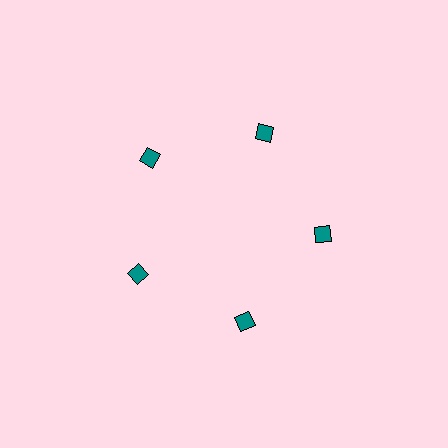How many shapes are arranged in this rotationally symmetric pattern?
There are 5 shapes, arranged in 5 groups of 1.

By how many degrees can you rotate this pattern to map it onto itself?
The pattern maps onto itself every 72 degrees of rotation.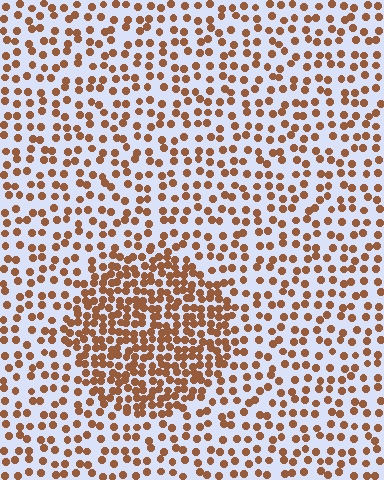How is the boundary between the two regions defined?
The boundary is defined by a change in element density (approximately 2.1x ratio). All elements are the same color, size, and shape.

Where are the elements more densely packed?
The elements are more densely packed inside the circle boundary.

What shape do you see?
I see a circle.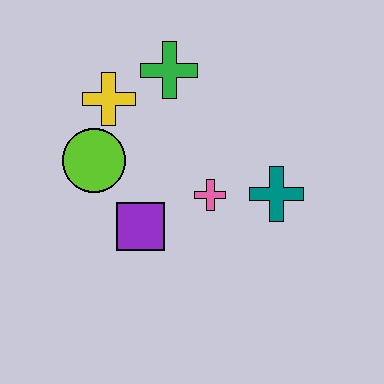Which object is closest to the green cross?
The yellow cross is closest to the green cross.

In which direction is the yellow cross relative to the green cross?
The yellow cross is to the left of the green cross.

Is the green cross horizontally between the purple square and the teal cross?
Yes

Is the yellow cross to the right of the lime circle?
Yes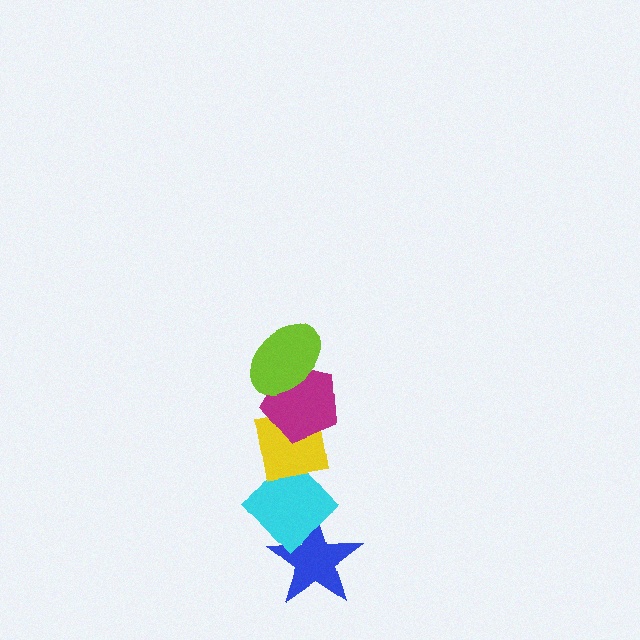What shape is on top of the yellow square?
The magenta pentagon is on top of the yellow square.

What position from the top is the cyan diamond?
The cyan diamond is 4th from the top.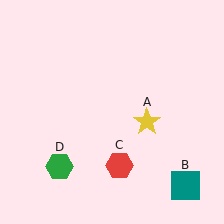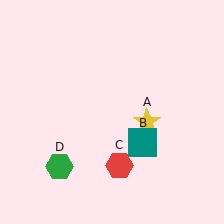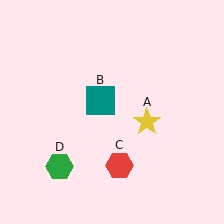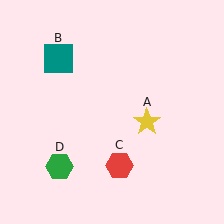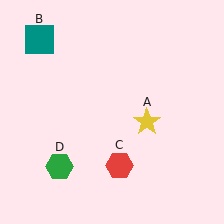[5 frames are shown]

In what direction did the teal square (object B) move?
The teal square (object B) moved up and to the left.